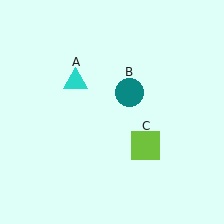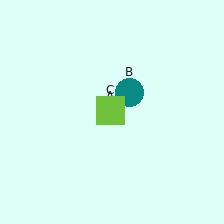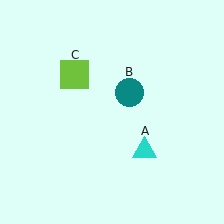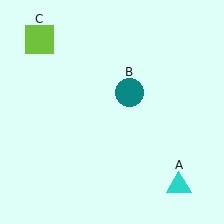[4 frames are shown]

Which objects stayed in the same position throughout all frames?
Teal circle (object B) remained stationary.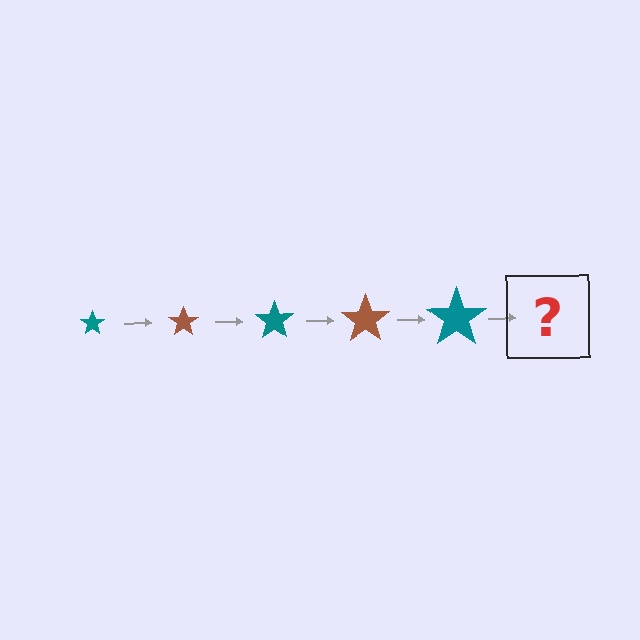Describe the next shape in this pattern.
It should be a brown star, larger than the previous one.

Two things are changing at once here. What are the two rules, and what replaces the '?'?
The two rules are that the star grows larger each step and the color cycles through teal and brown. The '?' should be a brown star, larger than the previous one.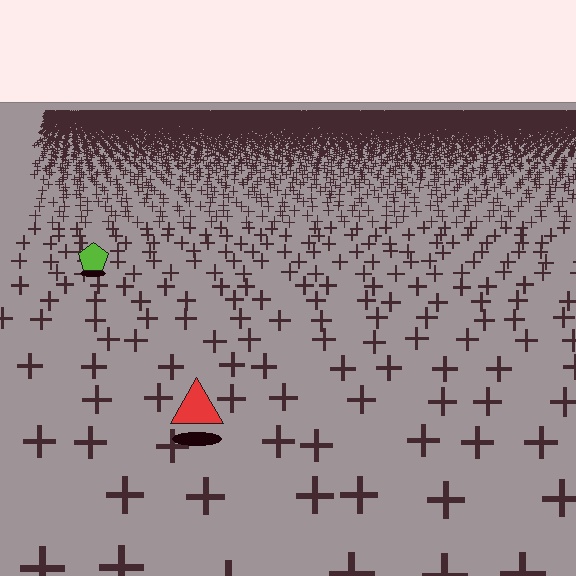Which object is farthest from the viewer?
The lime pentagon is farthest from the viewer. It appears smaller and the ground texture around it is denser.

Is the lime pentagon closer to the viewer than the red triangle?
No. The red triangle is closer — you can tell from the texture gradient: the ground texture is coarser near it.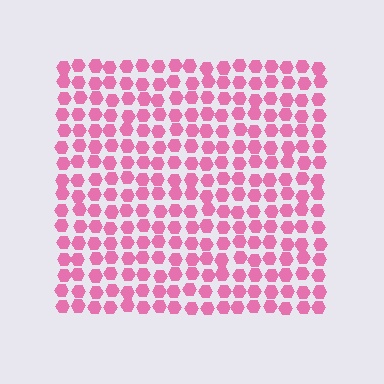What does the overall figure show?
The overall figure shows a square.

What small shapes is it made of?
It is made of small hexagons.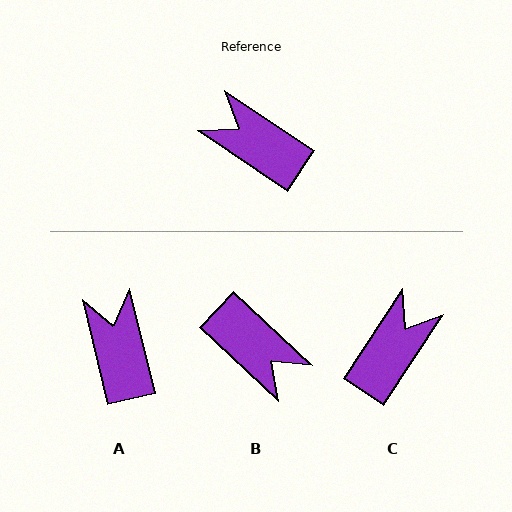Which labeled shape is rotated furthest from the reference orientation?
B, about 171 degrees away.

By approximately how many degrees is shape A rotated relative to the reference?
Approximately 42 degrees clockwise.